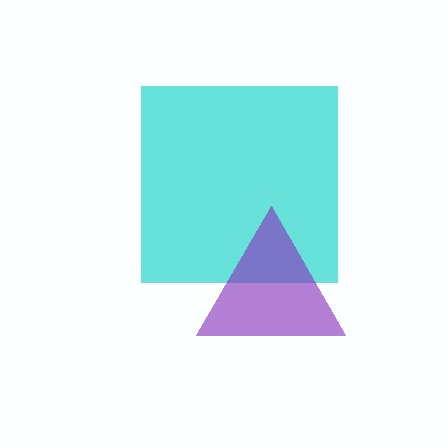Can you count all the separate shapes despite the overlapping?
Yes, there are 2 separate shapes.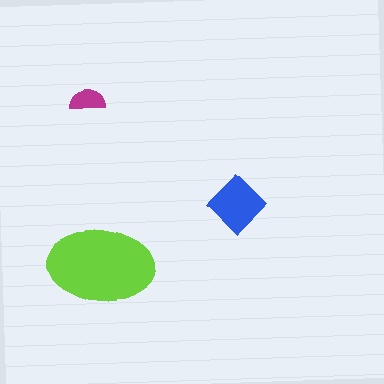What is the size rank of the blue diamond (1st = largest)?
2nd.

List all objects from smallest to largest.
The magenta semicircle, the blue diamond, the lime ellipse.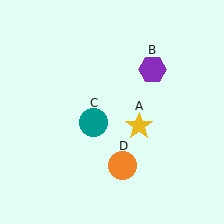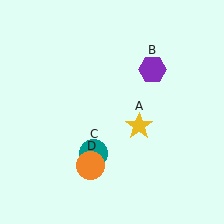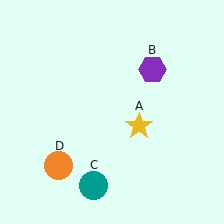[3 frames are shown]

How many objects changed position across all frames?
2 objects changed position: teal circle (object C), orange circle (object D).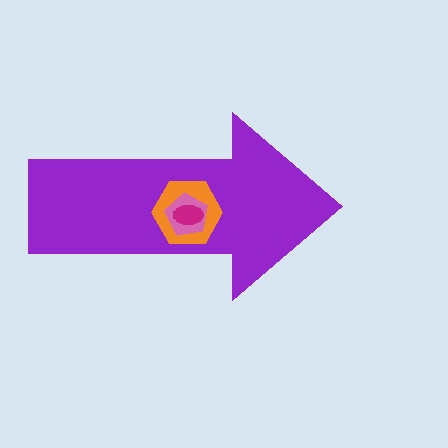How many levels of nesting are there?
4.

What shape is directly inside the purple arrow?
The orange hexagon.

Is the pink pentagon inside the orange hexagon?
Yes.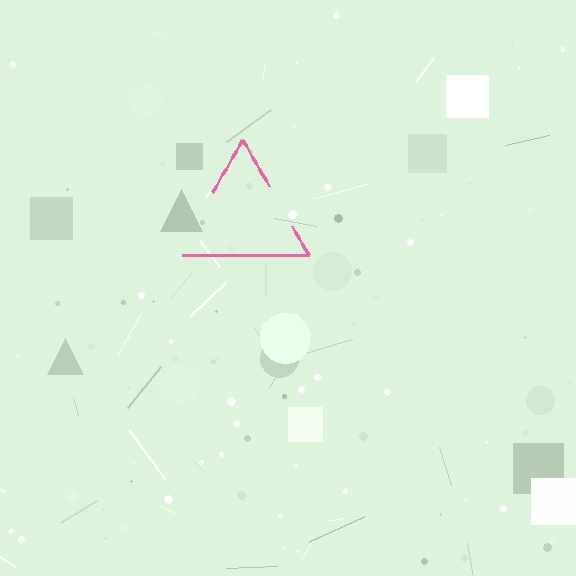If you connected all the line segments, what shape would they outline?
They would outline a triangle.